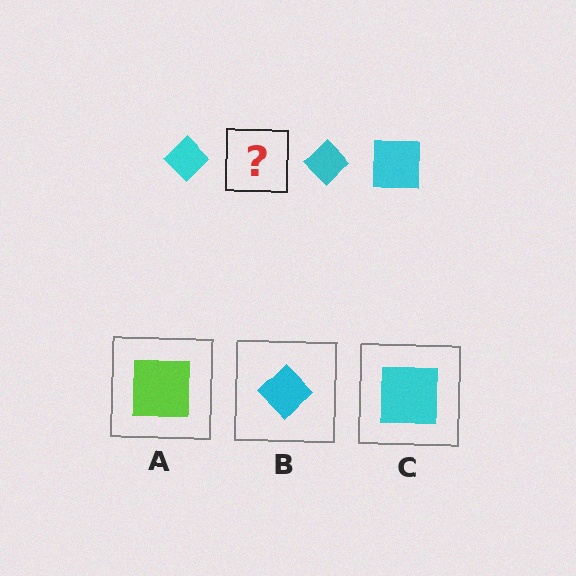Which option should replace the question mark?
Option C.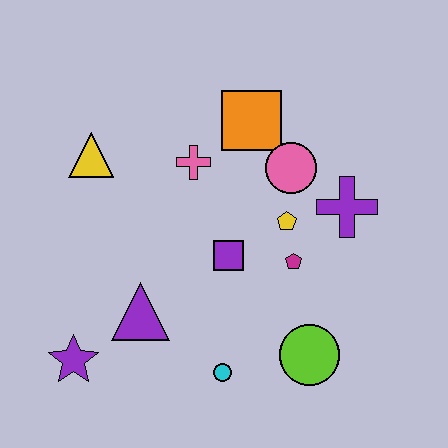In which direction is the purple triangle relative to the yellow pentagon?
The purple triangle is to the left of the yellow pentagon.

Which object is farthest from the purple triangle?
The purple cross is farthest from the purple triangle.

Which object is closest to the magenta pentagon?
The yellow pentagon is closest to the magenta pentagon.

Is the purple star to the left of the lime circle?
Yes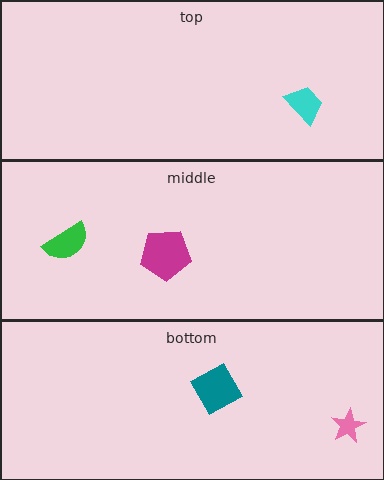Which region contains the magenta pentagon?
The middle region.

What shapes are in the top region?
The cyan trapezoid.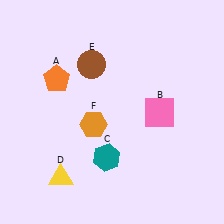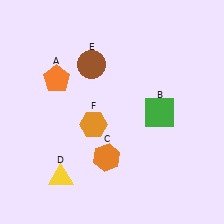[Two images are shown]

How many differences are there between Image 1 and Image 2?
There are 2 differences between the two images.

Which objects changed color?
B changed from pink to green. C changed from teal to orange.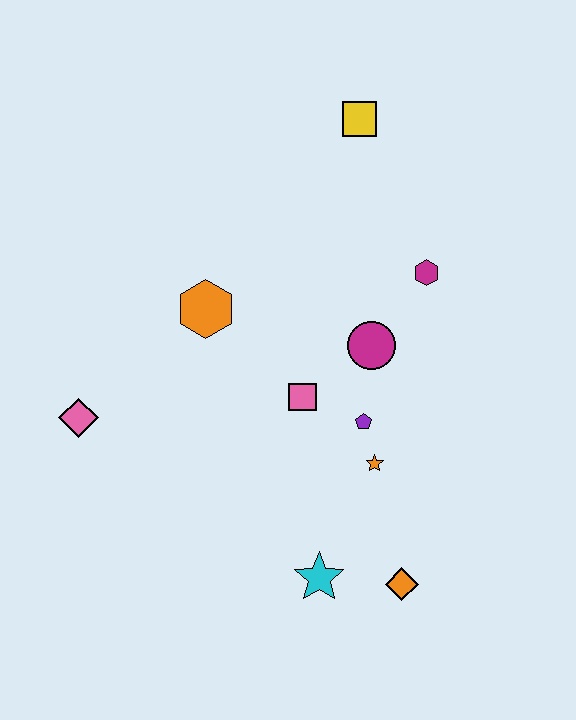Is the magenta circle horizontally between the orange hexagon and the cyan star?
No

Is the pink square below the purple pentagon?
No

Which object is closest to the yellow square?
The magenta hexagon is closest to the yellow square.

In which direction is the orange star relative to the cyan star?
The orange star is above the cyan star.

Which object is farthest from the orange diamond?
The yellow square is farthest from the orange diamond.